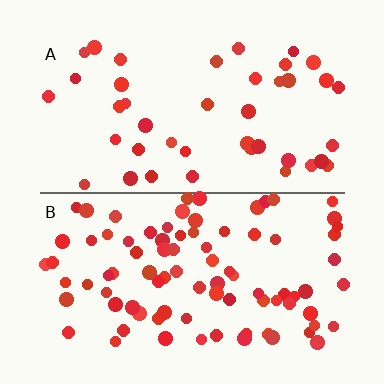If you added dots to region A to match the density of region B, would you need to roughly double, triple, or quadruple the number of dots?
Approximately double.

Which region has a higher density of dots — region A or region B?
B (the bottom).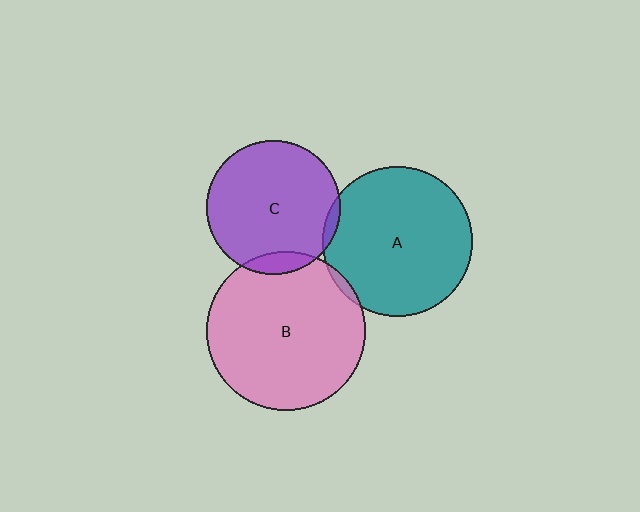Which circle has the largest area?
Circle B (pink).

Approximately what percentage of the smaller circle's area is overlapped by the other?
Approximately 5%.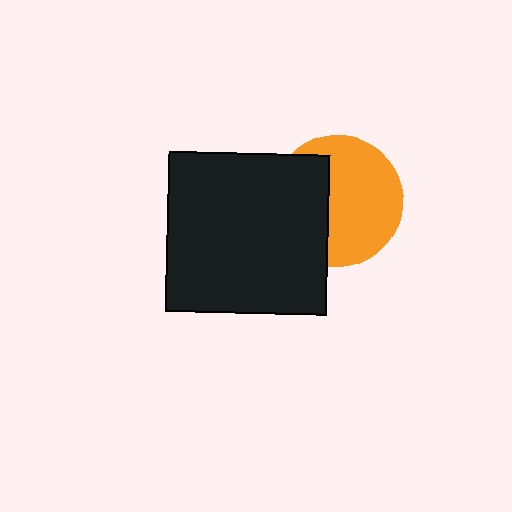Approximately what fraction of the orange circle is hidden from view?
Roughly 39% of the orange circle is hidden behind the black square.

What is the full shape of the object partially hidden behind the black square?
The partially hidden object is an orange circle.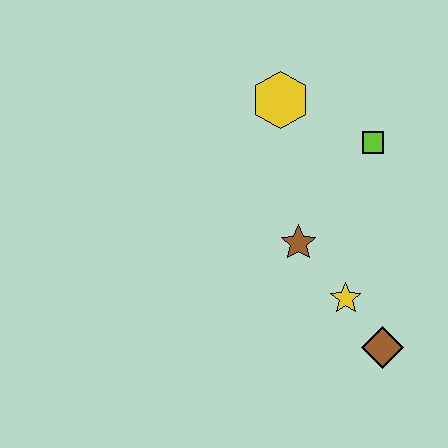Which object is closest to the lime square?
The yellow hexagon is closest to the lime square.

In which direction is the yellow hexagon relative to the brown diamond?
The yellow hexagon is above the brown diamond.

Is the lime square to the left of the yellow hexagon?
No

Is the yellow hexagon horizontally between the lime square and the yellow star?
No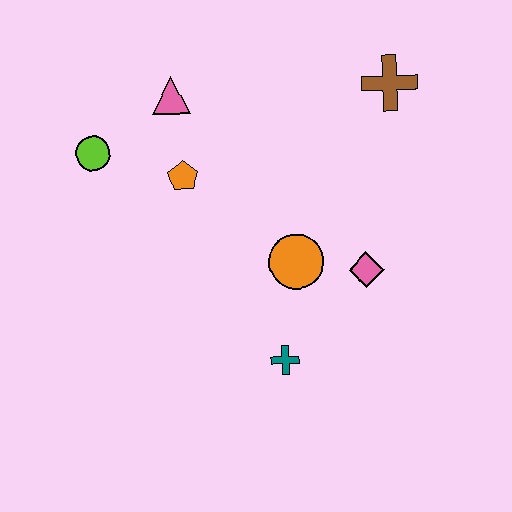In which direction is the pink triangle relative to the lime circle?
The pink triangle is to the right of the lime circle.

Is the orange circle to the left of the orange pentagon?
No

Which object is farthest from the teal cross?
The brown cross is farthest from the teal cross.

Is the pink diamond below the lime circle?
Yes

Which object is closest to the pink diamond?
The orange circle is closest to the pink diamond.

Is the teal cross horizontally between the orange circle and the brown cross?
No